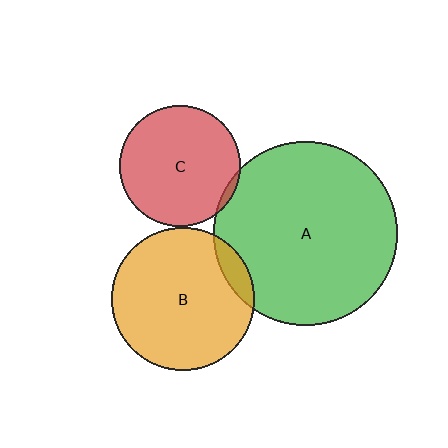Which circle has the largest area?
Circle A (green).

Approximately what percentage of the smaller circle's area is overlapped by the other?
Approximately 10%.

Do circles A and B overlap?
Yes.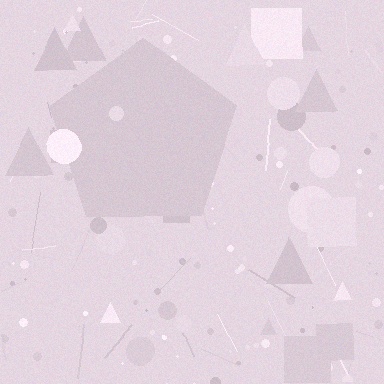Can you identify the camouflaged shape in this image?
The camouflaged shape is a pentagon.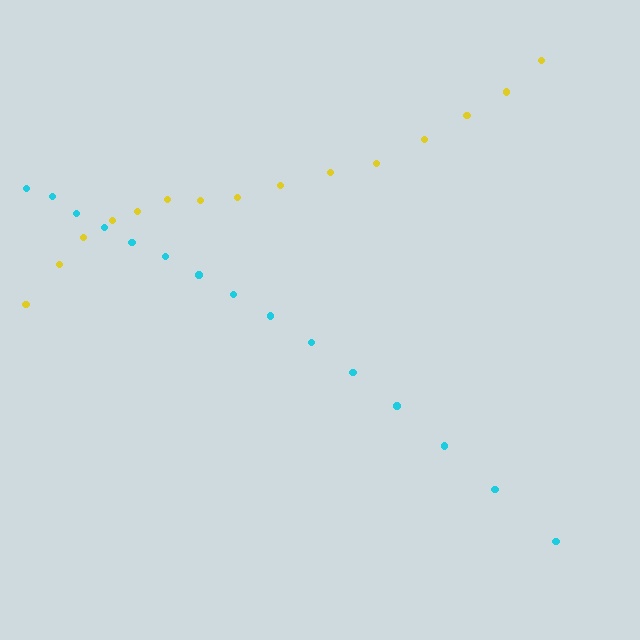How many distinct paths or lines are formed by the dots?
There are 2 distinct paths.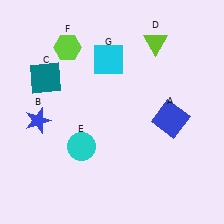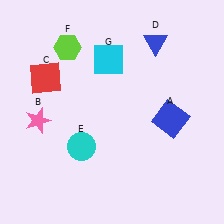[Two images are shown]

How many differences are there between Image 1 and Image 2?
There are 3 differences between the two images.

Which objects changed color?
B changed from blue to pink. C changed from teal to red. D changed from lime to blue.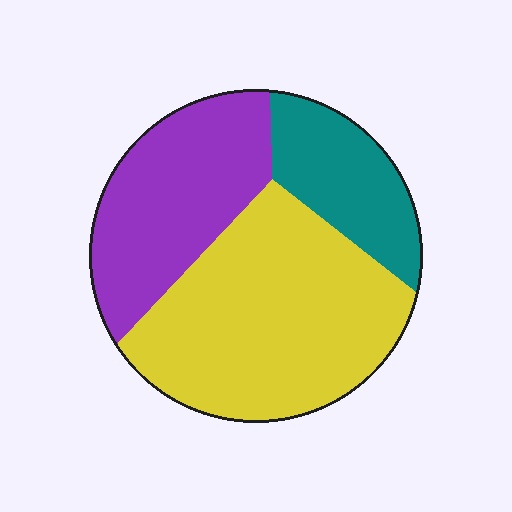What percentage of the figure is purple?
Purple covers roughly 30% of the figure.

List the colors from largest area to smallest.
From largest to smallest: yellow, purple, teal.